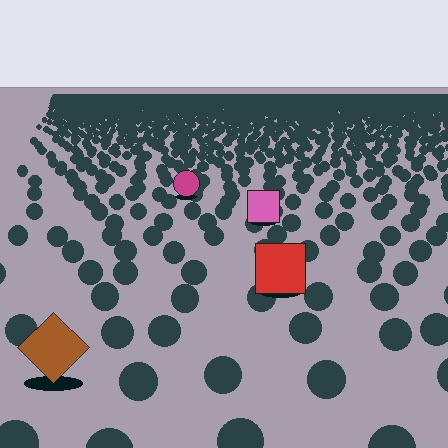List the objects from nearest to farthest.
From nearest to farthest: the brown diamond, the red square, the pink square, the magenta circle.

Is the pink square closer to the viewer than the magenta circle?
Yes. The pink square is closer — you can tell from the texture gradient: the ground texture is coarser near it.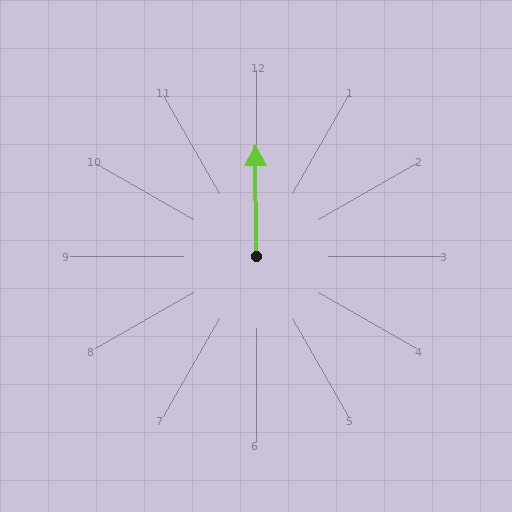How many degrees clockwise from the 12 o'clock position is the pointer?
Approximately 360 degrees.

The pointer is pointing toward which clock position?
Roughly 12 o'clock.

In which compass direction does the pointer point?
North.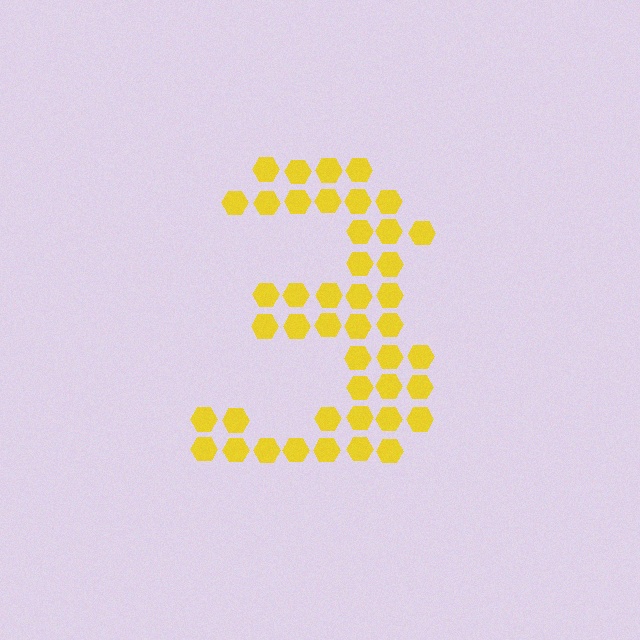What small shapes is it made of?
It is made of small hexagons.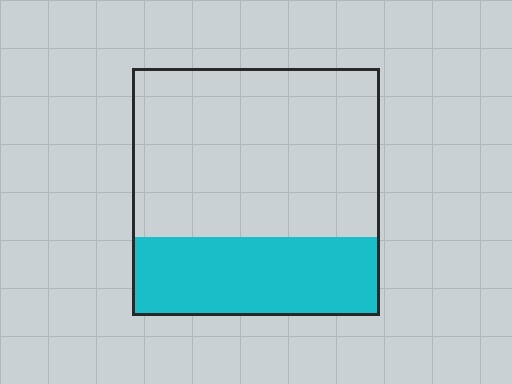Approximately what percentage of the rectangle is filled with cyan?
Approximately 30%.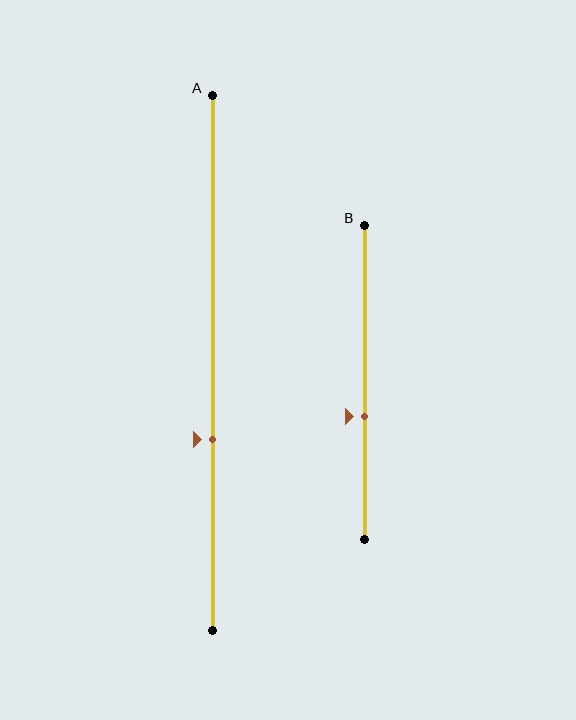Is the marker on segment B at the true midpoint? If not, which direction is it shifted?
No, the marker on segment B is shifted downward by about 11% of the segment length.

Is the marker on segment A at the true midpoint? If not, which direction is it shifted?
No, the marker on segment A is shifted downward by about 14% of the segment length.